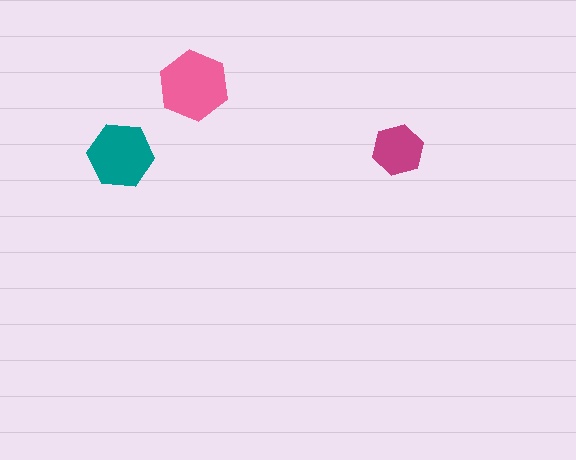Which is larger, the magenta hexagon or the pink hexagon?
The pink one.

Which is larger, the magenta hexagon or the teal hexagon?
The teal one.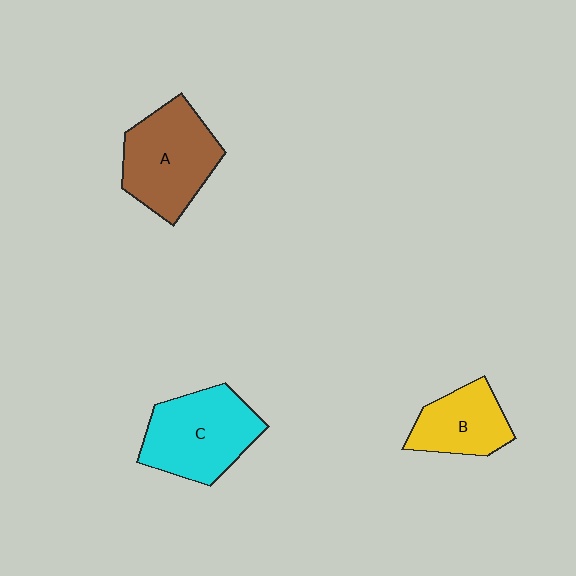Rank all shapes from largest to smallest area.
From largest to smallest: C (cyan), A (brown), B (yellow).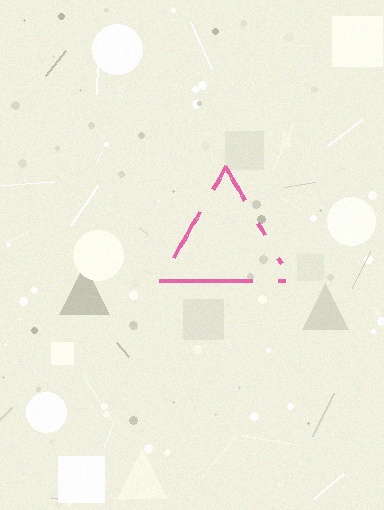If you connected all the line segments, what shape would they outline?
They would outline a triangle.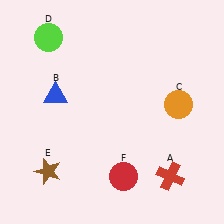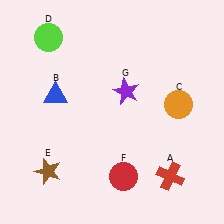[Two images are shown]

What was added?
A purple star (G) was added in Image 2.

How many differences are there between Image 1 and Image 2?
There is 1 difference between the two images.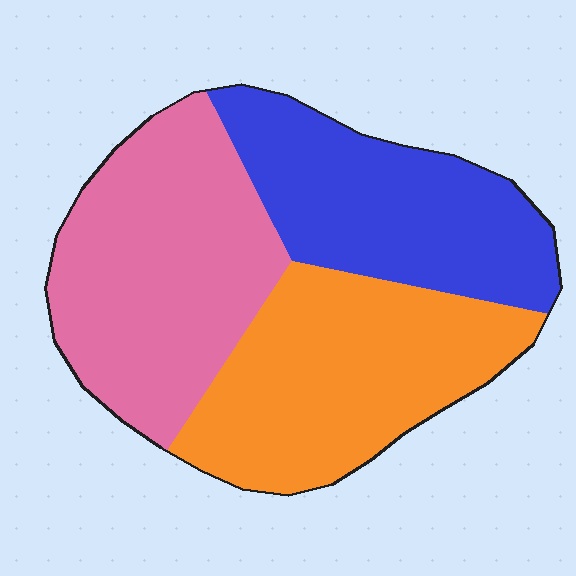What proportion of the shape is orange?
Orange covers around 35% of the shape.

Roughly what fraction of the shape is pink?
Pink takes up about three eighths (3/8) of the shape.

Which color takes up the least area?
Blue, at roughly 30%.